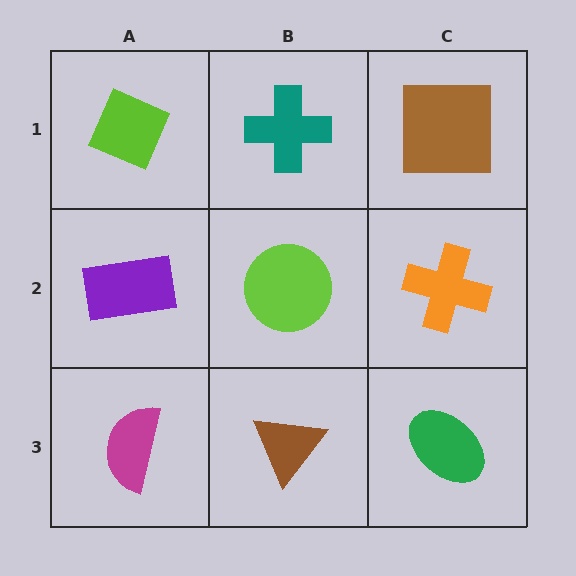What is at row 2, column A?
A purple rectangle.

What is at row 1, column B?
A teal cross.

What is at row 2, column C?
An orange cross.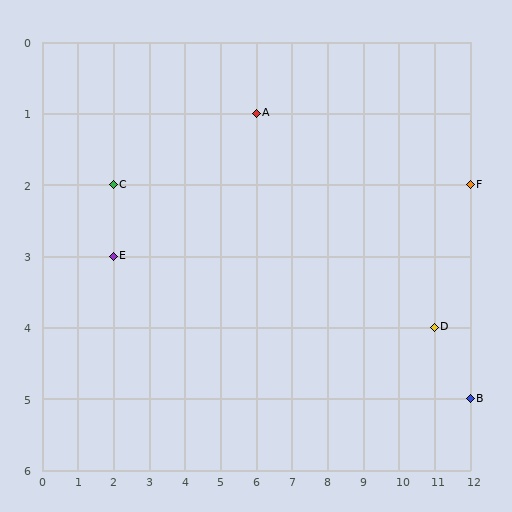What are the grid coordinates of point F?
Point F is at grid coordinates (12, 2).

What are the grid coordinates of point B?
Point B is at grid coordinates (12, 5).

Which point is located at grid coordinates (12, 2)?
Point F is at (12, 2).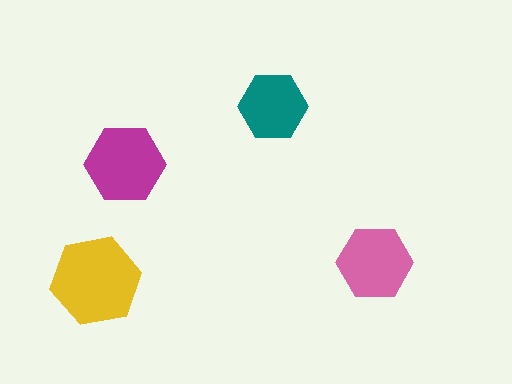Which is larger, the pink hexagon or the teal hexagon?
The pink one.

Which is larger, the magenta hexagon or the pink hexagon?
The magenta one.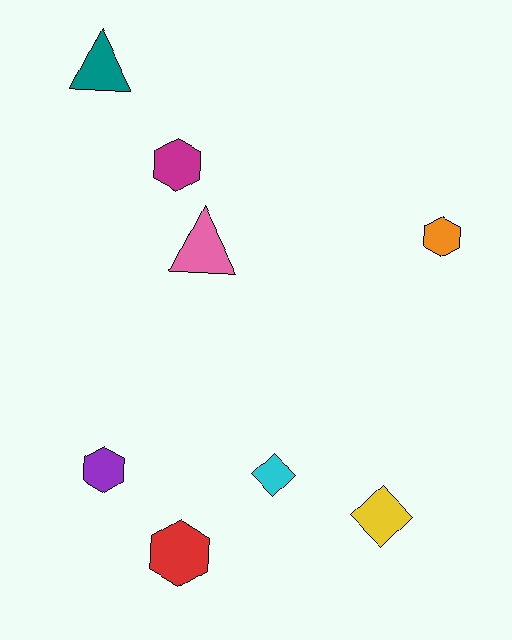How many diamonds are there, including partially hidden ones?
There are 2 diamonds.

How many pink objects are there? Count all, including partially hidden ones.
There is 1 pink object.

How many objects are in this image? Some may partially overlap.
There are 8 objects.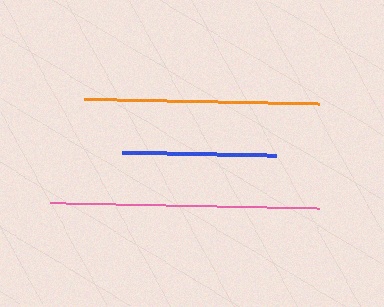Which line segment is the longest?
The pink line is the longest at approximately 269 pixels.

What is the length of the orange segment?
The orange segment is approximately 235 pixels long.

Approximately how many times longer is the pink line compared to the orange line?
The pink line is approximately 1.1 times the length of the orange line.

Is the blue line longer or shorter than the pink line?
The pink line is longer than the blue line.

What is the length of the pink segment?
The pink segment is approximately 269 pixels long.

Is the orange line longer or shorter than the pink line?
The pink line is longer than the orange line.